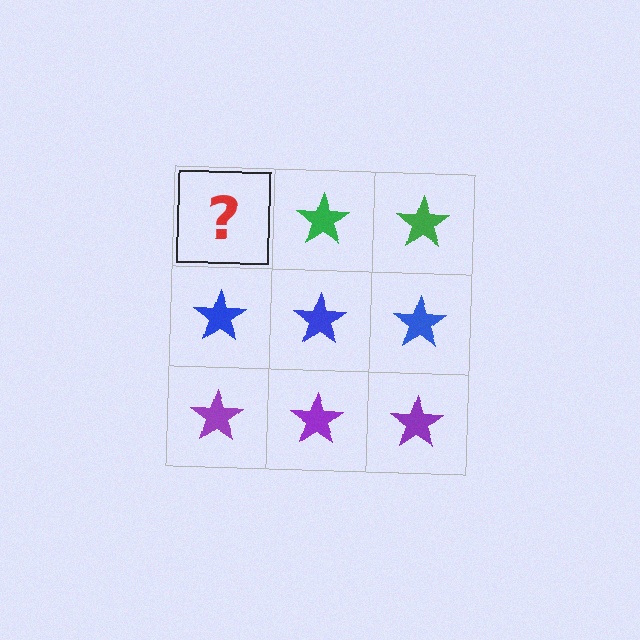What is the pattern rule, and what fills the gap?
The rule is that each row has a consistent color. The gap should be filled with a green star.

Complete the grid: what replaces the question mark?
The question mark should be replaced with a green star.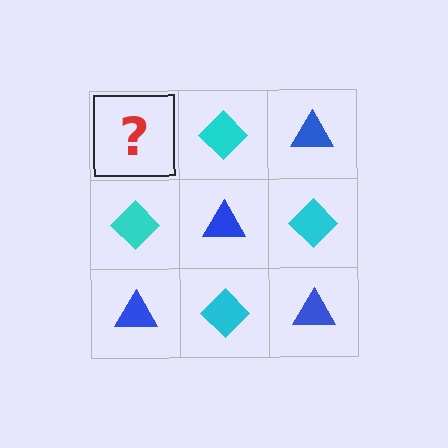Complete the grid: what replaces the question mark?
The question mark should be replaced with a blue triangle.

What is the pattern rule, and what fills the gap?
The rule is that it alternates blue triangle and cyan diamond in a checkerboard pattern. The gap should be filled with a blue triangle.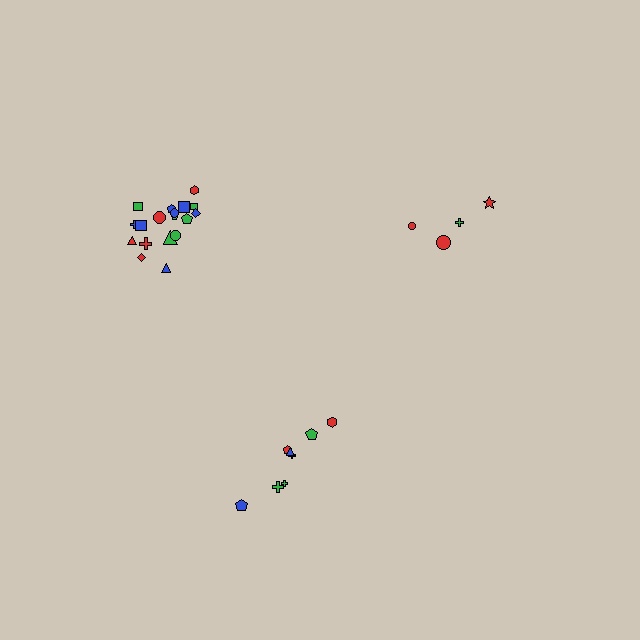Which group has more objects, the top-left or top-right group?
The top-left group.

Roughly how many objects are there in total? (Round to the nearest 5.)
Roughly 30 objects in total.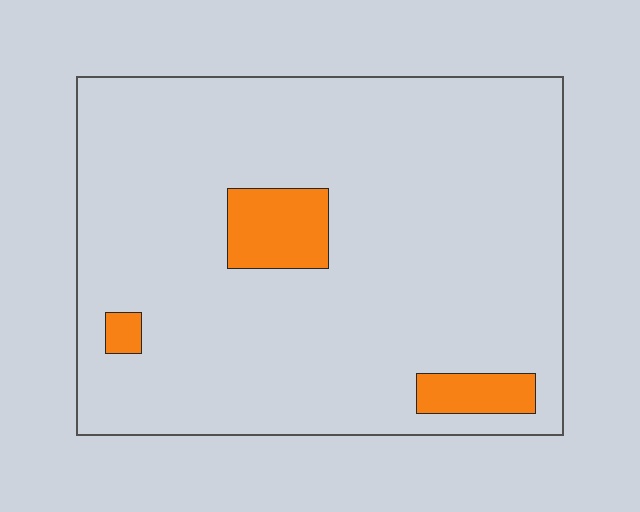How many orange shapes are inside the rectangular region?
3.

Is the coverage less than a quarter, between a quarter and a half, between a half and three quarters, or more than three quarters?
Less than a quarter.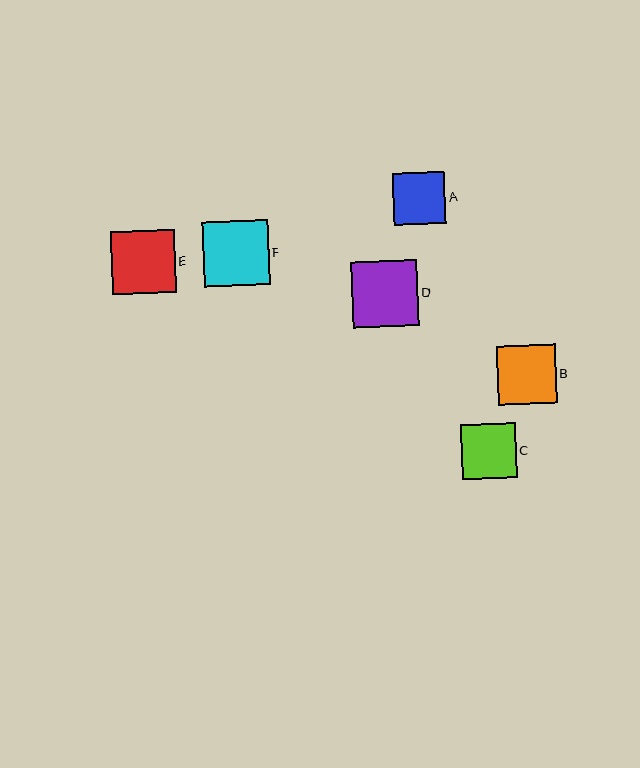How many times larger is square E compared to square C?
Square E is approximately 1.2 times the size of square C.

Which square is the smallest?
Square A is the smallest with a size of approximately 52 pixels.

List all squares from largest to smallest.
From largest to smallest: D, F, E, B, C, A.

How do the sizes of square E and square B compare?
Square E and square B are approximately the same size.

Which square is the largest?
Square D is the largest with a size of approximately 66 pixels.